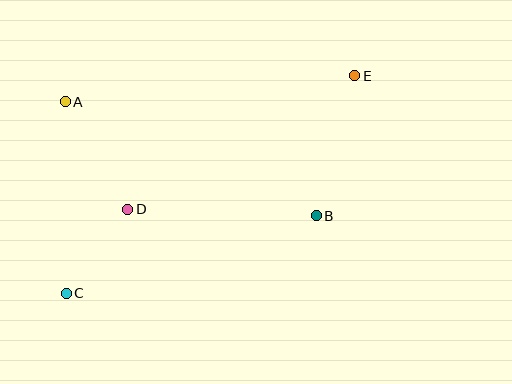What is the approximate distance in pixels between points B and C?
The distance between B and C is approximately 262 pixels.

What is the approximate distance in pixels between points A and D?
The distance between A and D is approximately 124 pixels.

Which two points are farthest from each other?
Points C and E are farthest from each other.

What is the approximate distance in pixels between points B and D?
The distance between B and D is approximately 189 pixels.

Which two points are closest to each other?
Points C and D are closest to each other.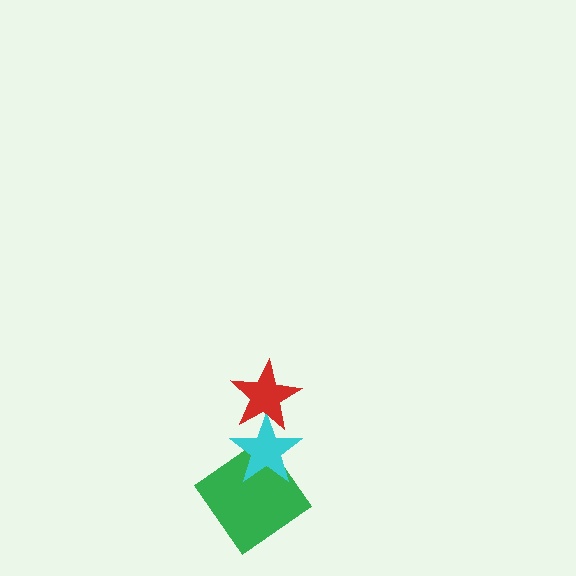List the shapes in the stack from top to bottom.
From top to bottom: the red star, the cyan star, the green diamond.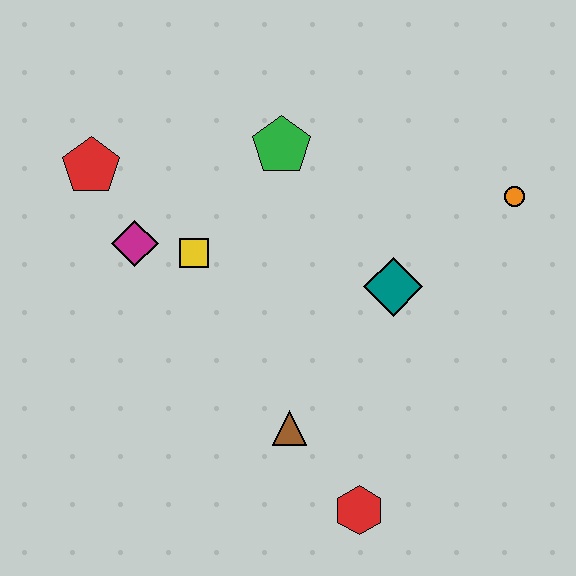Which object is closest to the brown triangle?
The red hexagon is closest to the brown triangle.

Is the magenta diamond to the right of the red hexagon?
No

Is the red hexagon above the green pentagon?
No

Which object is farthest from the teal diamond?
The red pentagon is farthest from the teal diamond.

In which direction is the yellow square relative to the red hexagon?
The yellow square is above the red hexagon.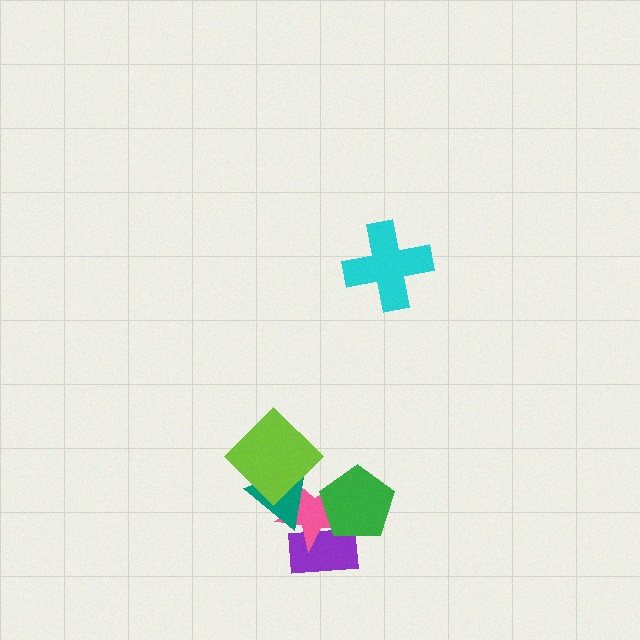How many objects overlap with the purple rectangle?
2 objects overlap with the purple rectangle.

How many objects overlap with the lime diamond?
2 objects overlap with the lime diamond.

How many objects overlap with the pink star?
4 objects overlap with the pink star.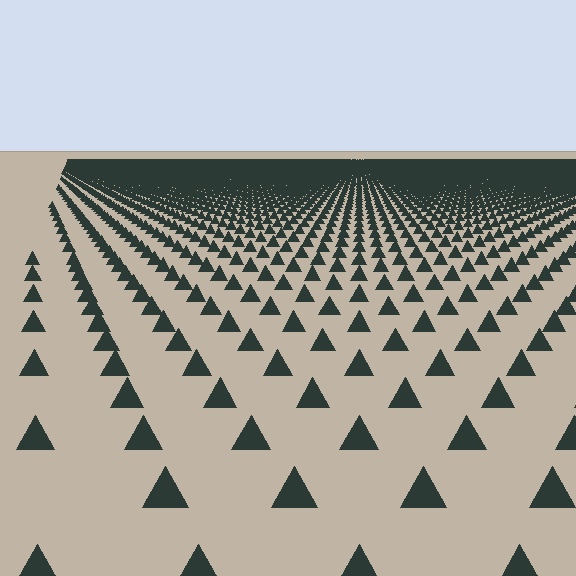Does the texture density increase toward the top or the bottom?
Density increases toward the top.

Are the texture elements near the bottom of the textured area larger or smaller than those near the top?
Larger. Near the bottom, elements are closer to the viewer and appear at a bigger on-screen size.